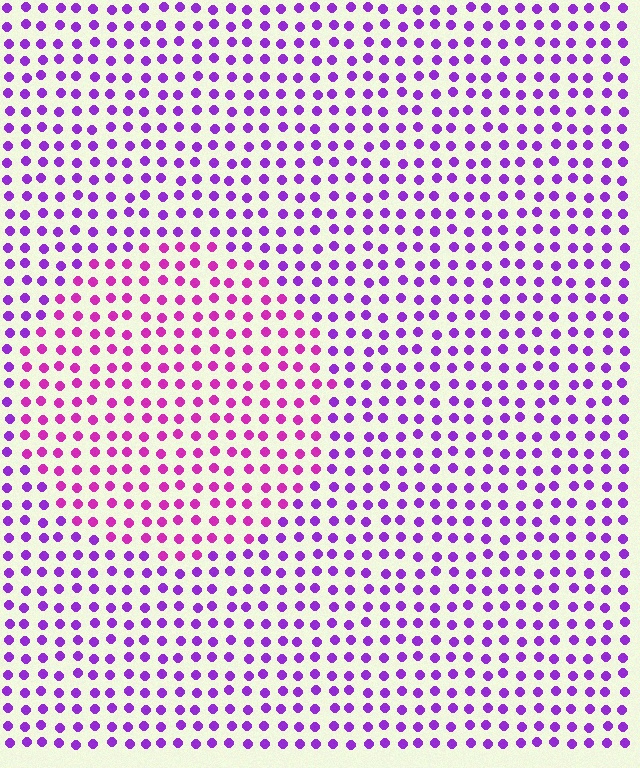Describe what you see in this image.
The image is filled with small purple elements in a uniform arrangement. A circle-shaped region is visible where the elements are tinted to a slightly different hue, forming a subtle color boundary.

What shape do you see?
I see a circle.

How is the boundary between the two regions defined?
The boundary is defined purely by a slight shift in hue (about 32 degrees). Spacing, size, and orientation are identical on both sides.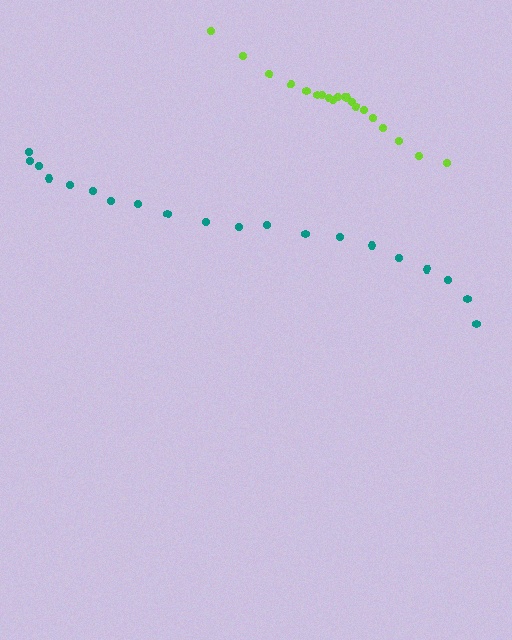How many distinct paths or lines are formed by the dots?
There are 2 distinct paths.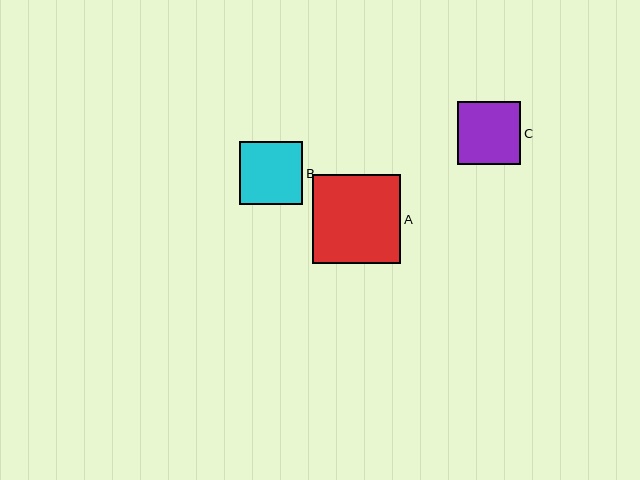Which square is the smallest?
Square B is the smallest with a size of approximately 63 pixels.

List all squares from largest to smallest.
From largest to smallest: A, C, B.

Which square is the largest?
Square A is the largest with a size of approximately 88 pixels.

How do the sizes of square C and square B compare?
Square C and square B are approximately the same size.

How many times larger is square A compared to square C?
Square A is approximately 1.4 times the size of square C.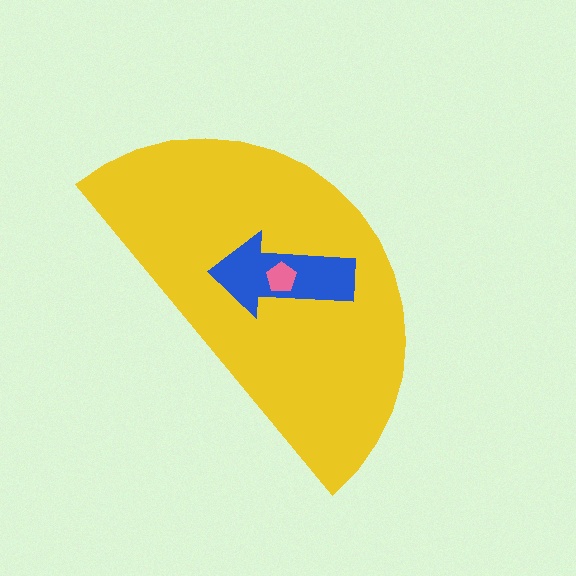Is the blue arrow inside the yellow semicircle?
Yes.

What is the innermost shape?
The pink pentagon.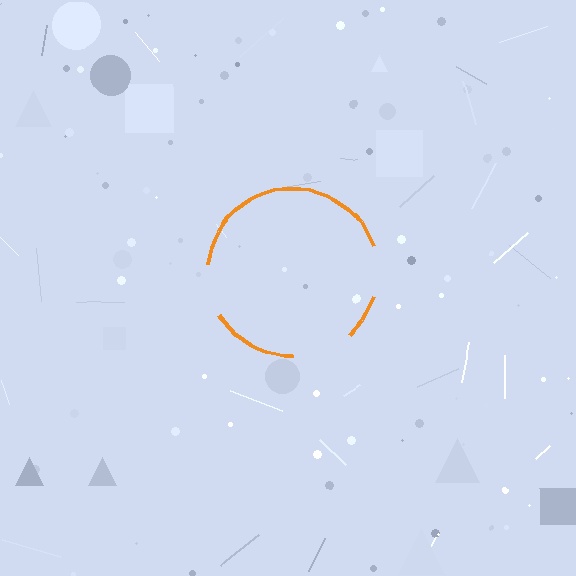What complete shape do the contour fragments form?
The contour fragments form a circle.